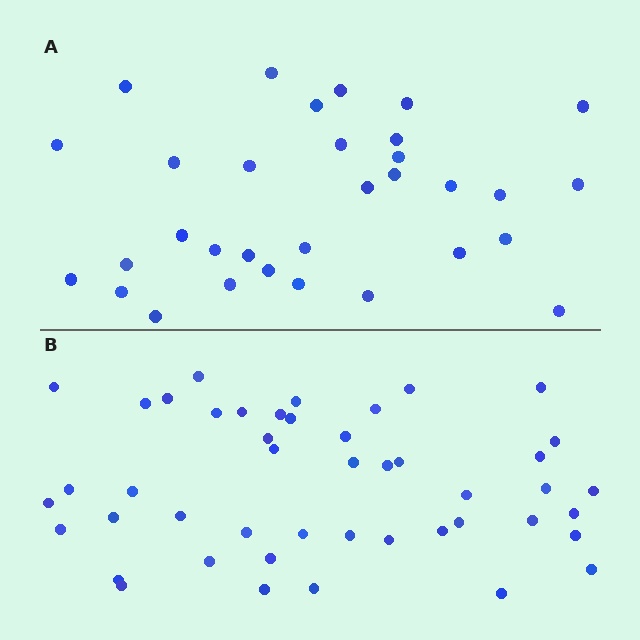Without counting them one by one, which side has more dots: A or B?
Region B (the bottom region) has more dots.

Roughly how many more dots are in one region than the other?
Region B has approximately 15 more dots than region A.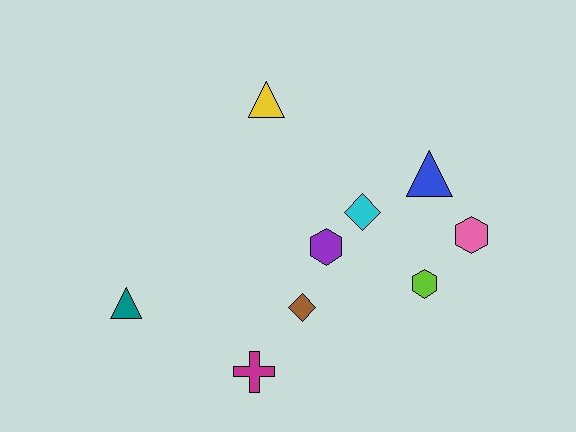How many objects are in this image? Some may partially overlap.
There are 9 objects.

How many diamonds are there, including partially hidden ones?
There are 2 diamonds.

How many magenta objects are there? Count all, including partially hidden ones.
There is 1 magenta object.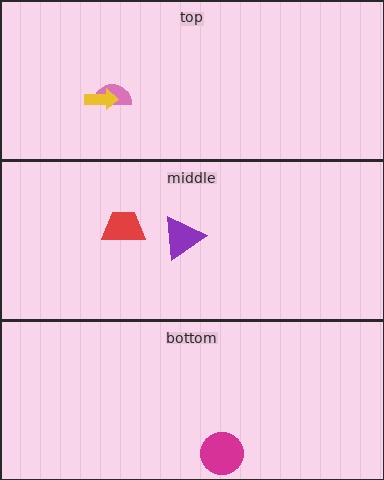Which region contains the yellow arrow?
The top region.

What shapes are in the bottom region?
The magenta circle.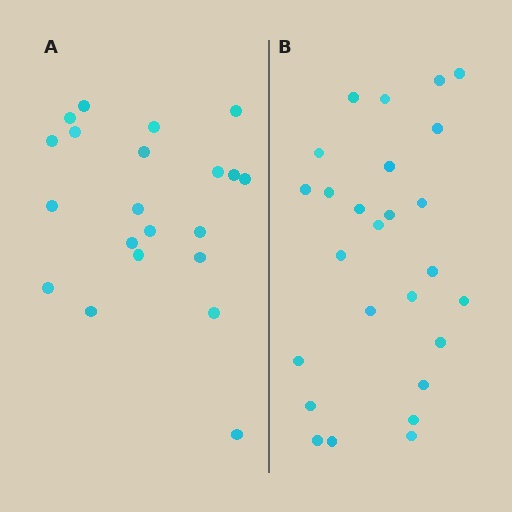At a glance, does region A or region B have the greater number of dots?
Region B (the right region) has more dots.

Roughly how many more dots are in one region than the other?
Region B has about 5 more dots than region A.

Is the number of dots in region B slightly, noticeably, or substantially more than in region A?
Region B has only slightly more — the two regions are fairly close. The ratio is roughly 1.2 to 1.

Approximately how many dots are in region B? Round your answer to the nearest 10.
About 30 dots. (The exact count is 26, which rounds to 30.)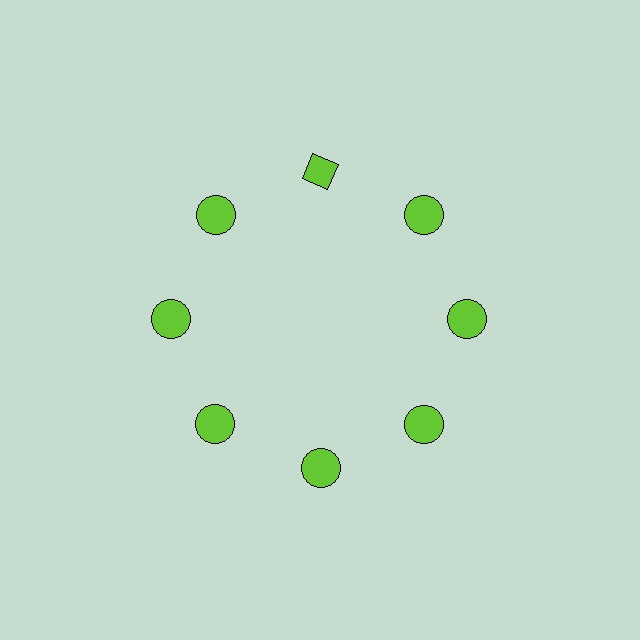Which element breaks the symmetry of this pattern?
The lime diamond at roughly the 12 o'clock position breaks the symmetry. All other shapes are lime circles.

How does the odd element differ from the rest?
It has a different shape: diamond instead of circle.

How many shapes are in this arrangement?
There are 8 shapes arranged in a ring pattern.